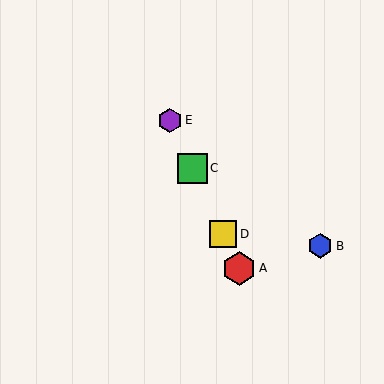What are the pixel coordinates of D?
Object D is at (223, 234).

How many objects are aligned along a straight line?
4 objects (A, C, D, E) are aligned along a straight line.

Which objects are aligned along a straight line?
Objects A, C, D, E are aligned along a straight line.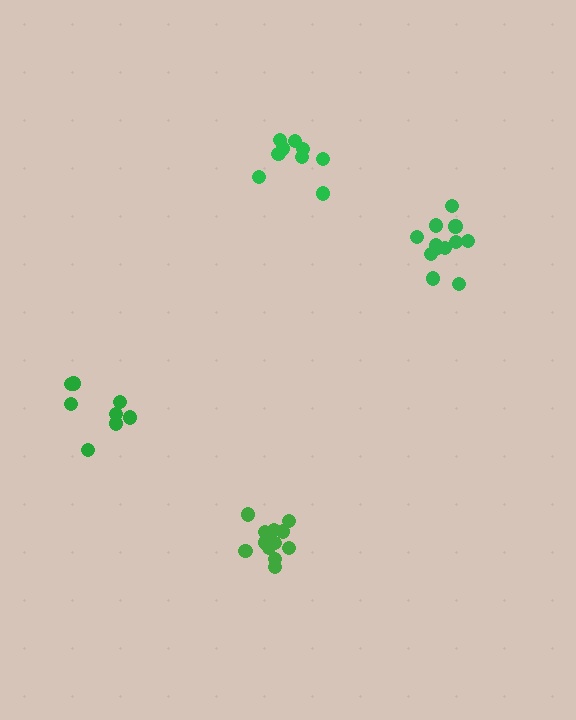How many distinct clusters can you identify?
There are 4 distinct clusters.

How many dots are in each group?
Group 1: 13 dots, Group 2: 9 dots, Group 3: 13 dots, Group 4: 8 dots (43 total).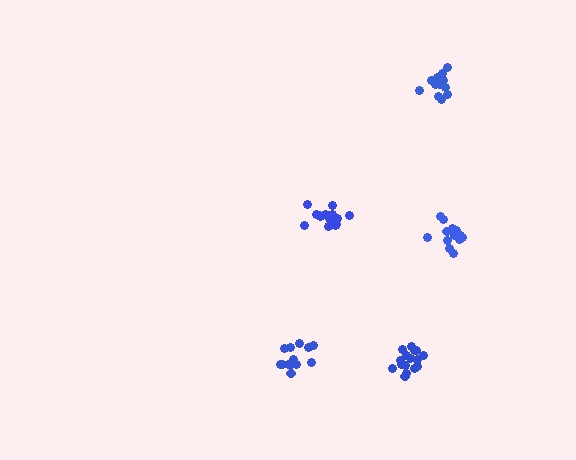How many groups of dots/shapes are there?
There are 5 groups.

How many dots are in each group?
Group 1: 13 dots, Group 2: 16 dots, Group 3: 13 dots, Group 4: 17 dots, Group 5: 13 dots (72 total).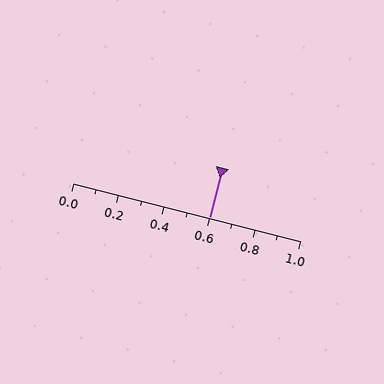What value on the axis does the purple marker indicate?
The marker indicates approximately 0.6.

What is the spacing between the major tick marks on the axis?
The major ticks are spaced 0.2 apart.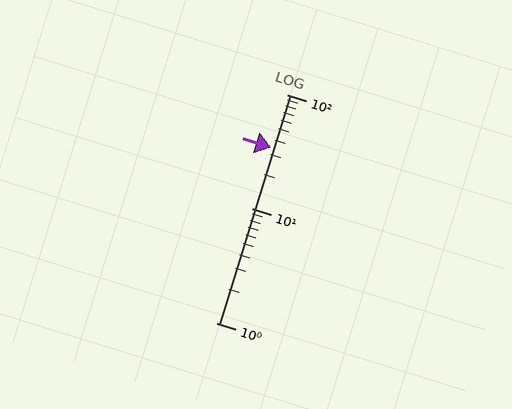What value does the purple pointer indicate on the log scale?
The pointer indicates approximately 34.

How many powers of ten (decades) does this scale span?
The scale spans 2 decades, from 1 to 100.